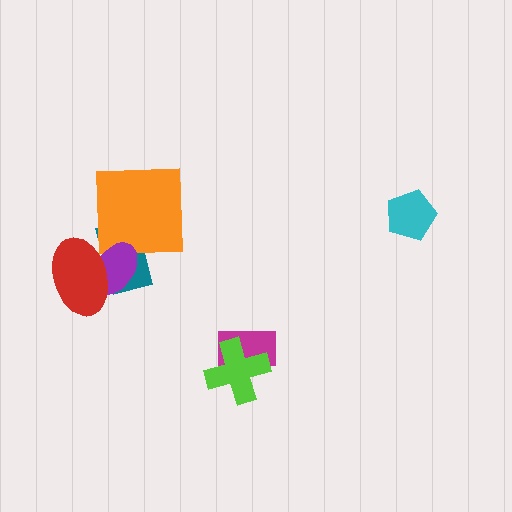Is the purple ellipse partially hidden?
Yes, it is partially covered by another shape.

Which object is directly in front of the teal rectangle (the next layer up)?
The orange square is directly in front of the teal rectangle.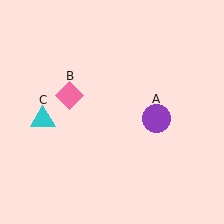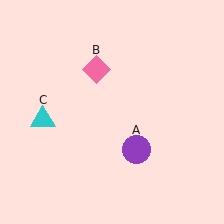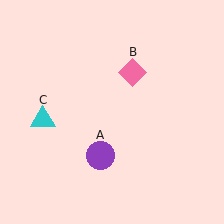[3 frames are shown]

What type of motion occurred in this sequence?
The purple circle (object A), pink diamond (object B) rotated clockwise around the center of the scene.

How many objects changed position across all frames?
2 objects changed position: purple circle (object A), pink diamond (object B).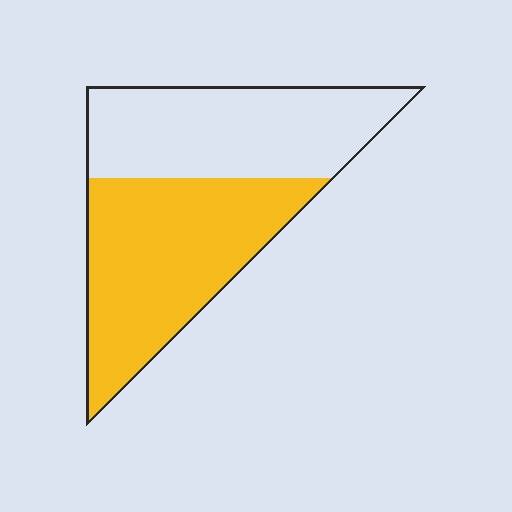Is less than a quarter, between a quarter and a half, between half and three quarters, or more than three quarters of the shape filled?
Between half and three quarters.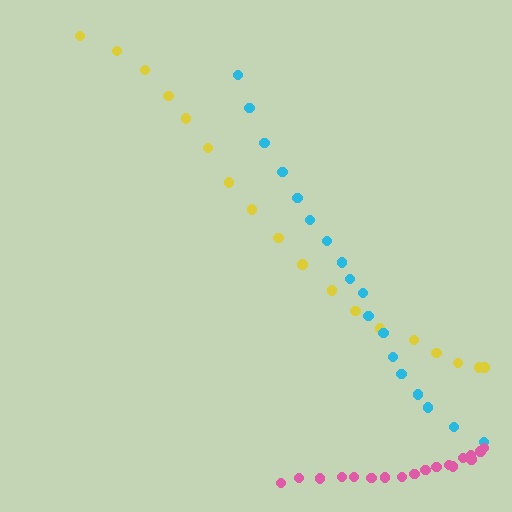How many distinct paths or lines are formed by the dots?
There are 3 distinct paths.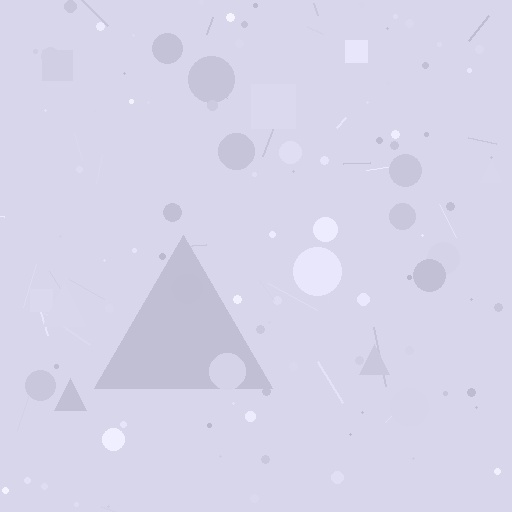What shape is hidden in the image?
A triangle is hidden in the image.